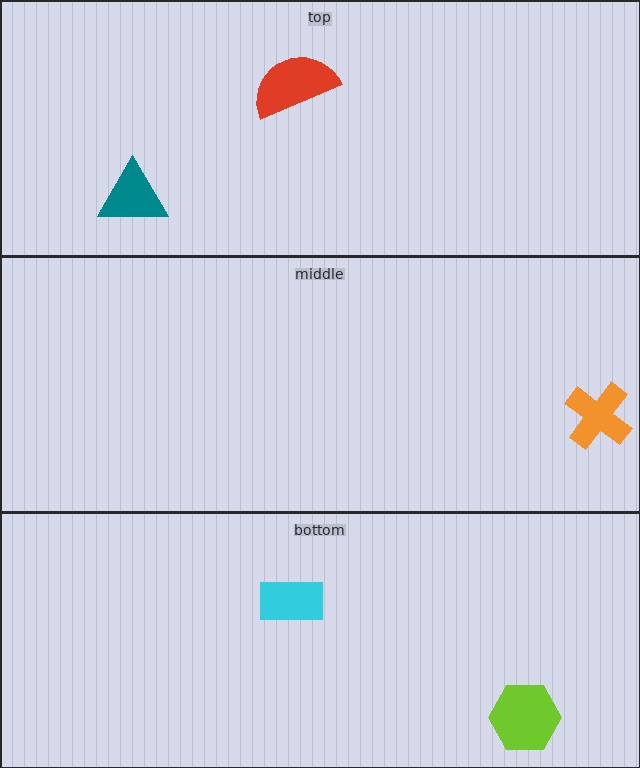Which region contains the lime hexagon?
The bottom region.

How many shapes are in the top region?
2.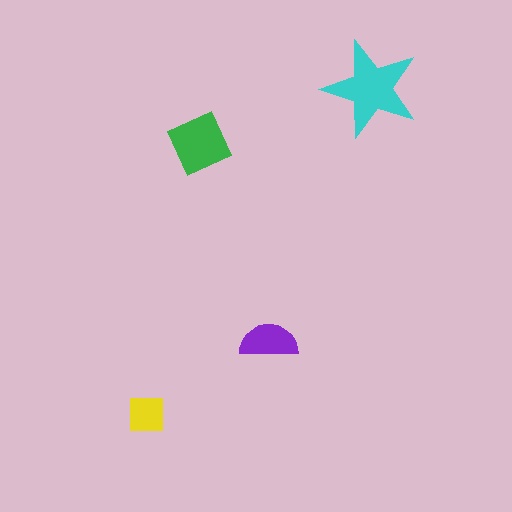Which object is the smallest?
The yellow square.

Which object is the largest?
The cyan star.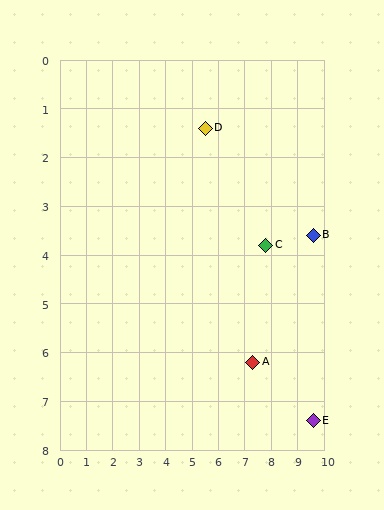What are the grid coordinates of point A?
Point A is at approximately (7.3, 6.2).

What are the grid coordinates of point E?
Point E is at approximately (9.6, 7.4).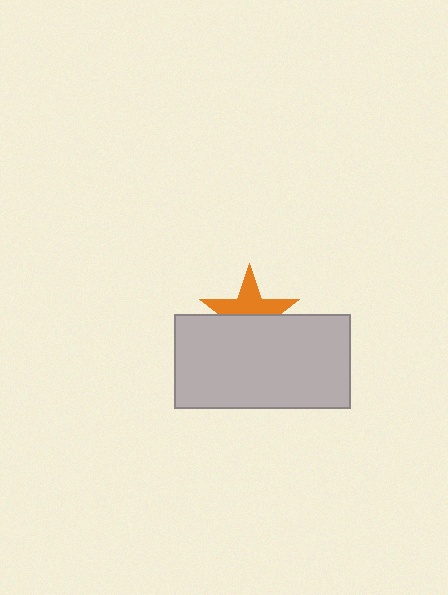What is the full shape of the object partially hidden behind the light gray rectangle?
The partially hidden object is an orange star.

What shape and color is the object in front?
The object in front is a light gray rectangle.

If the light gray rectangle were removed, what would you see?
You would see the complete orange star.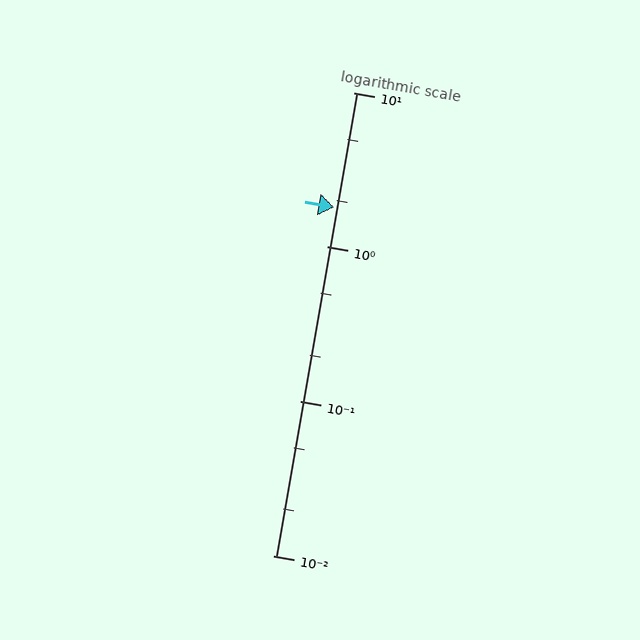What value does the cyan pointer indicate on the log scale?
The pointer indicates approximately 1.8.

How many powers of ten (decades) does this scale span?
The scale spans 3 decades, from 0.01 to 10.